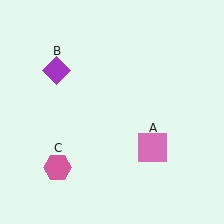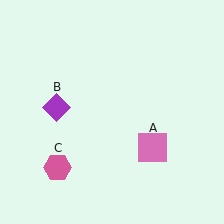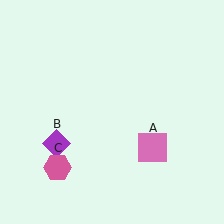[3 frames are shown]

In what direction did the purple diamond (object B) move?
The purple diamond (object B) moved down.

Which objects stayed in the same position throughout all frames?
Pink square (object A) and pink hexagon (object C) remained stationary.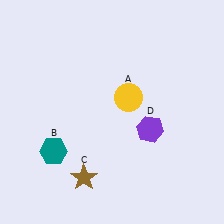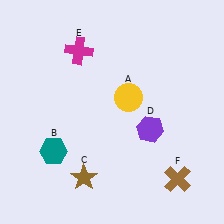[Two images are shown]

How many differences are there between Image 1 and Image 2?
There are 2 differences between the two images.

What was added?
A magenta cross (E), a brown cross (F) were added in Image 2.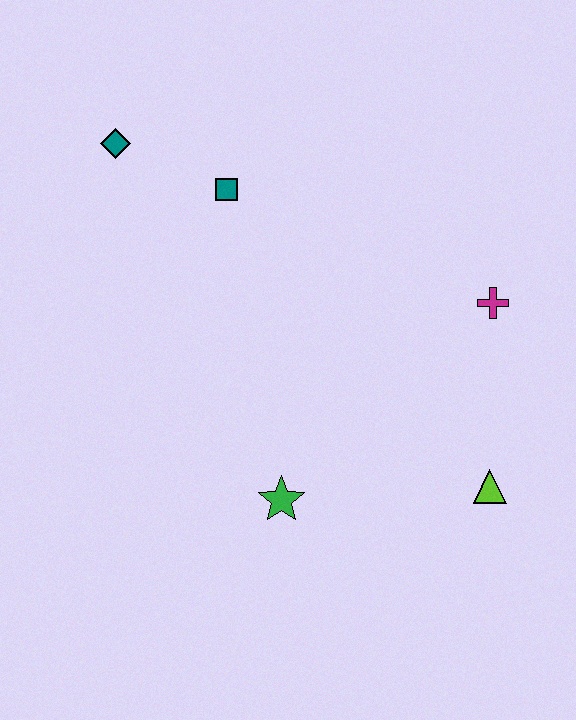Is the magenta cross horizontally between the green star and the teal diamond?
No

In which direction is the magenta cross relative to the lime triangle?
The magenta cross is above the lime triangle.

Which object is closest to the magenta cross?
The lime triangle is closest to the magenta cross.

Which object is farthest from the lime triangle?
The teal diamond is farthest from the lime triangle.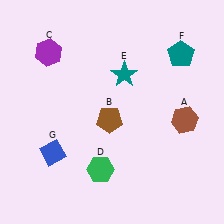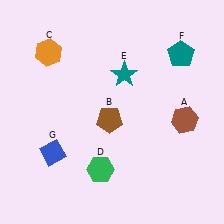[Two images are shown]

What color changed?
The hexagon (C) changed from purple in Image 1 to orange in Image 2.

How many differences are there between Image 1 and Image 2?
There is 1 difference between the two images.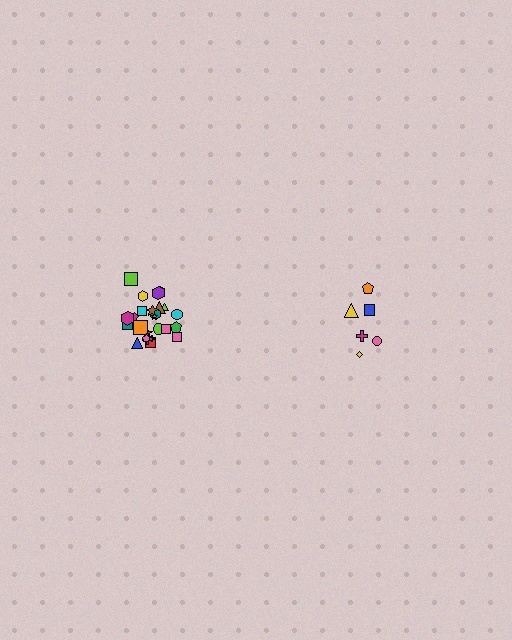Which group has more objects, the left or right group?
The left group.